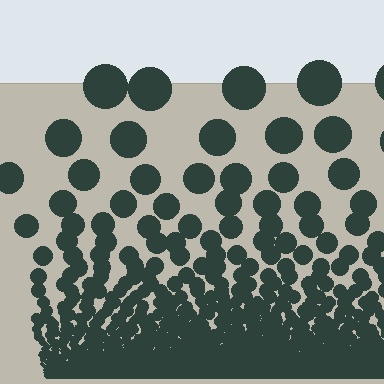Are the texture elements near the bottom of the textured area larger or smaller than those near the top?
Smaller. The gradient is inverted — elements near the bottom are smaller and denser.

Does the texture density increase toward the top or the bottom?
Density increases toward the bottom.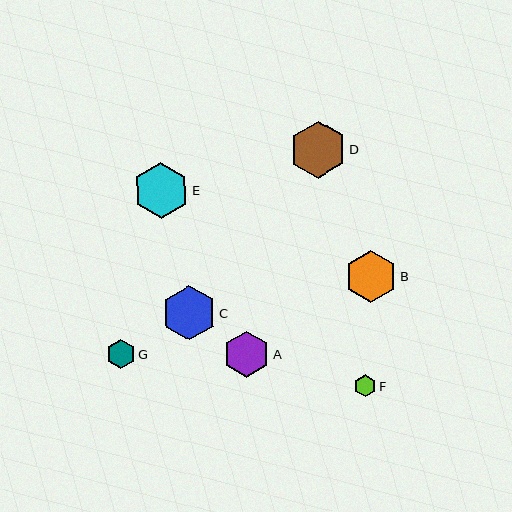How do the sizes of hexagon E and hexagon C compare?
Hexagon E and hexagon C are approximately the same size.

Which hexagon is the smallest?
Hexagon F is the smallest with a size of approximately 22 pixels.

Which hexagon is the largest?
Hexagon D is the largest with a size of approximately 57 pixels.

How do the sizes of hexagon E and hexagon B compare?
Hexagon E and hexagon B are approximately the same size.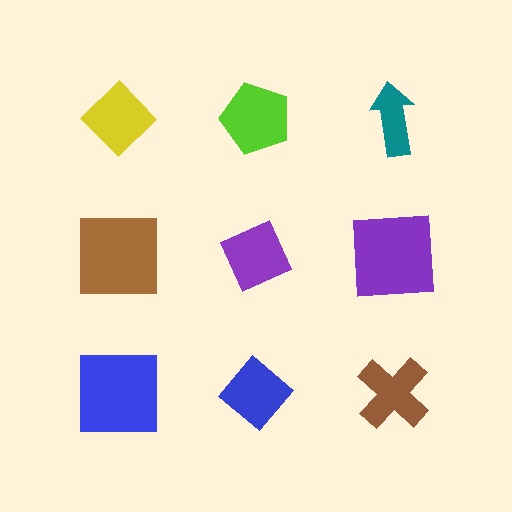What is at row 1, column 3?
A teal arrow.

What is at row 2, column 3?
A purple square.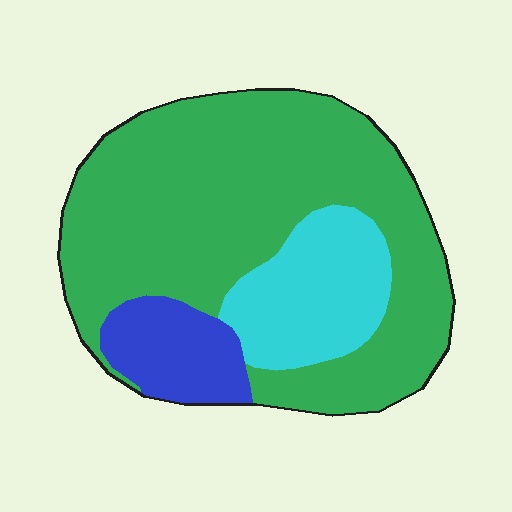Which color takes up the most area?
Green, at roughly 70%.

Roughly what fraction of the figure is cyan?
Cyan covers roughly 20% of the figure.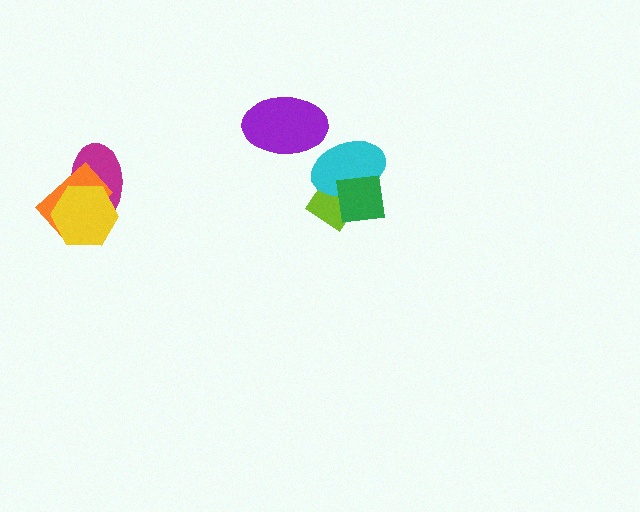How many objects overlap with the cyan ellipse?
2 objects overlap with the cyan ellipse.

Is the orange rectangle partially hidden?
Yes, it is partially covered by another shape.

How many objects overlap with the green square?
2 objects overlap with the green square.